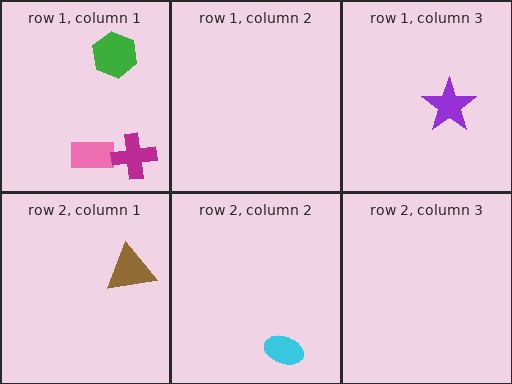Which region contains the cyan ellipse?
The row 2, column 2 region.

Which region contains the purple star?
The row 1, column 3 region.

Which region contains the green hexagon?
The row 1, column 1 region.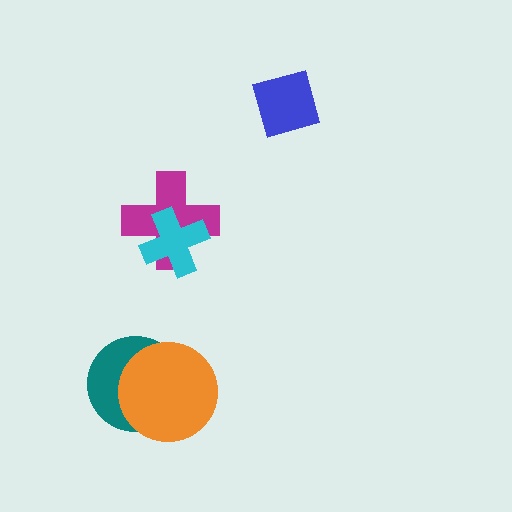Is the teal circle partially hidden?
Yes, it is partially covered by another shape.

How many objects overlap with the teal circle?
1 object overlaps with the teal circle.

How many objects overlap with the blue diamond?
0 objects overlap with the blue diamond.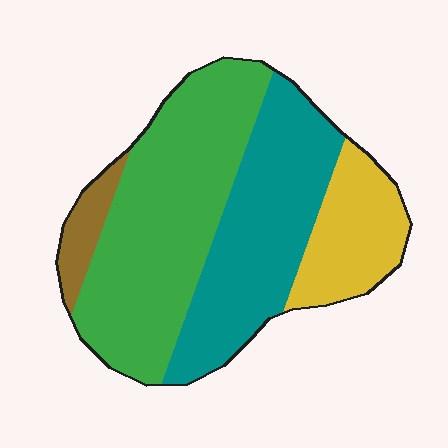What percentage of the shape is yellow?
Yellow covers 17% of the shape.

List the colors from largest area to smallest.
From largest to smallest: green, teal, yellow, brown.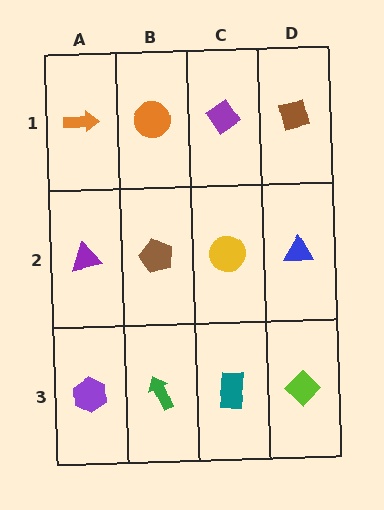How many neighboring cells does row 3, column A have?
2.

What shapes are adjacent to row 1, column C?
A yellow circle (row 2, column C), an orange circle (row 1, column B), a brown square (row 1, column D).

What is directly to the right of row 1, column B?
A purple diamond.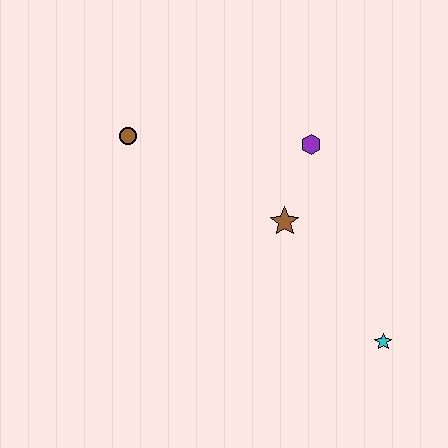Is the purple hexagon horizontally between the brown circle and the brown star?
No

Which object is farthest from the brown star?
The brown circle is farthest from the brown star.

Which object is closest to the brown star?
The purple hexagon is closest to the brown star.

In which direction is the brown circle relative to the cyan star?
The brown circle is to the left of the cyan star.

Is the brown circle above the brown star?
Yes